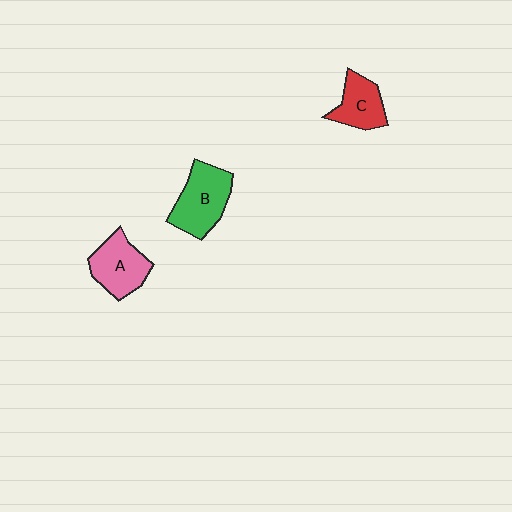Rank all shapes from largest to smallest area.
From largest to smallest: B (green), A (pink), C (red).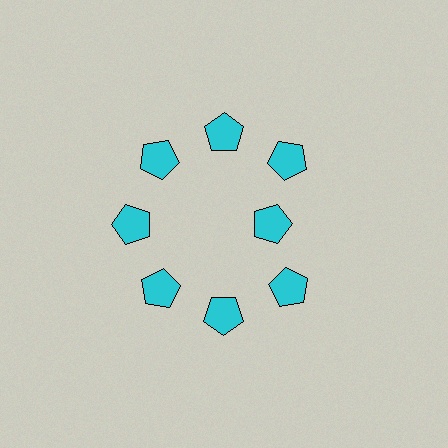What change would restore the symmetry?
The symmetry would be restored by moving it outward, back onto the ring so that all 8 pentagons sit at equal angles and equal distance from the center.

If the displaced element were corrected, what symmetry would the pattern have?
It would have 8-fold rotational symmetry — the pattern would map onto itself every 45 degrees.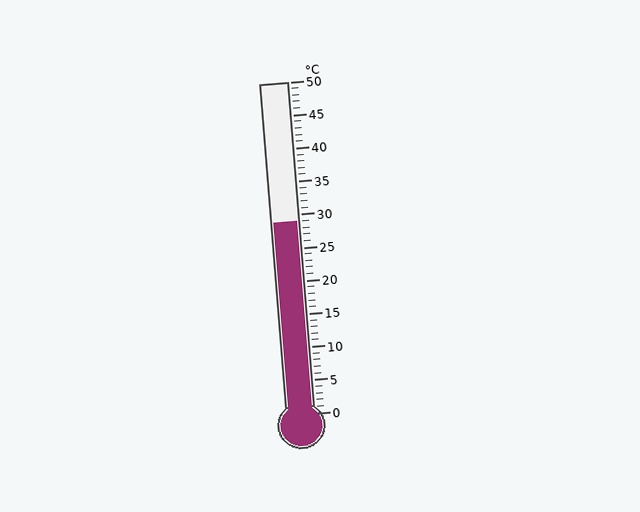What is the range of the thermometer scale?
The thermometer scale ranges from 0°C to 50°C.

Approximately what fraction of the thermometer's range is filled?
The thermometer is filled to approximately 60% of its range.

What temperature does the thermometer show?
The thermometer shows approximately 29°C.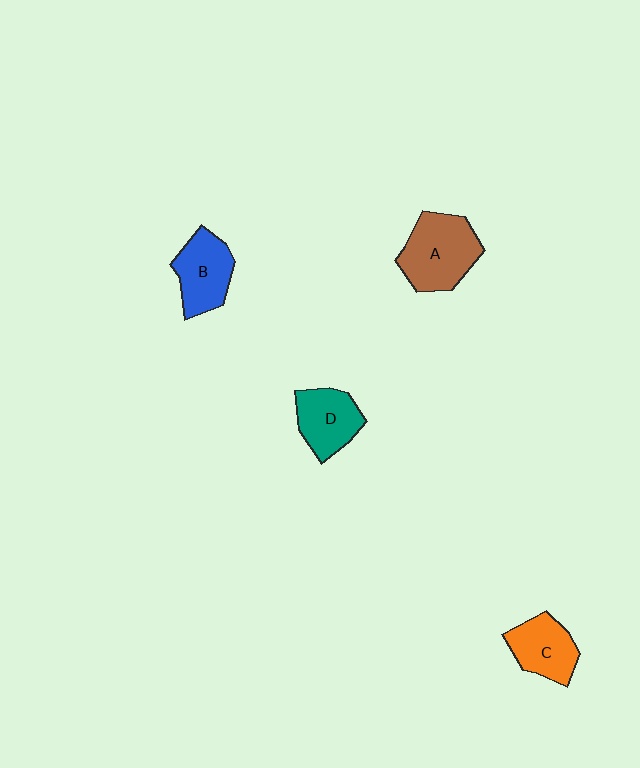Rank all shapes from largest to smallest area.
From largest to smallest: A (brown), B (blue), D (teal), C (orange).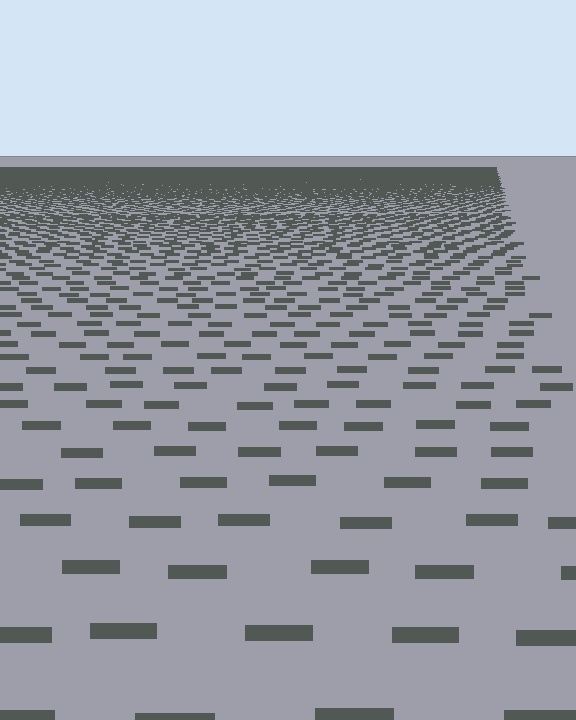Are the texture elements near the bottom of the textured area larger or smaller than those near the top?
Larger. Near the bottom, elements are closer to the viewer and appear at a bigger on-screen size.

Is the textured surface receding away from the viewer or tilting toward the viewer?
The surface is receding away from the viewer. Texture elements get smaller and denser toward the top.